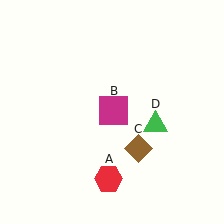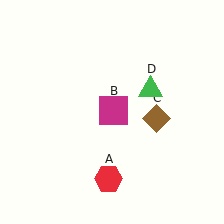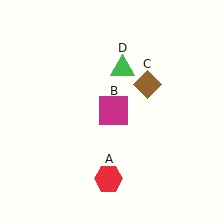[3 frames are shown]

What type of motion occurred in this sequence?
The brown diamond (object C), green triangle (object D) rotated counterclockwise around the center of the scene.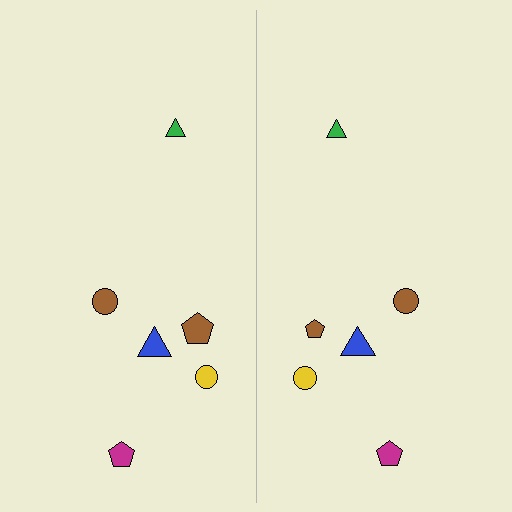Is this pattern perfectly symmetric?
No, the pattern is not perfectly symmetric. The brown pentagon on the right side has a different size than its mirror counterpart.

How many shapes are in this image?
There are 12 shapes in this image.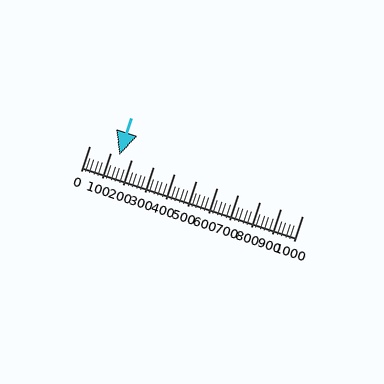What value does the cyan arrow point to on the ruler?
The cyan arrow points to approximately 142.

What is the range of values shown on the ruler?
The ruler shows values from 0 to 1000.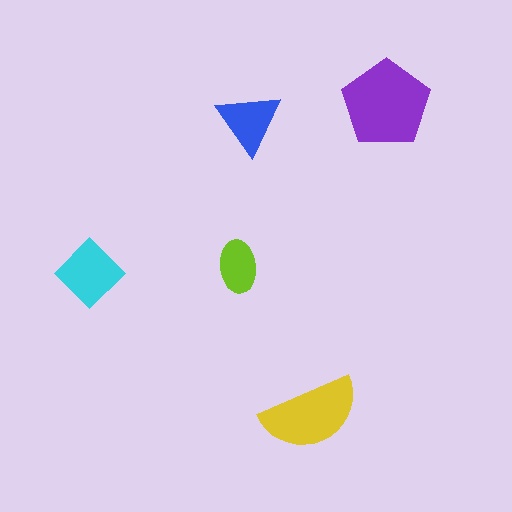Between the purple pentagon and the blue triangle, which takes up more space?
The purple pentagon.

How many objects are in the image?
There are 5 objects in the image.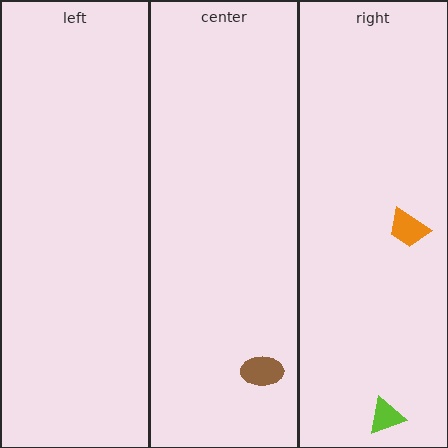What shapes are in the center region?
The brown ellipse.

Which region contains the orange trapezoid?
The right region.